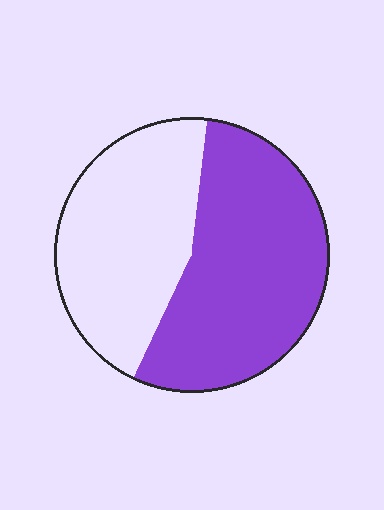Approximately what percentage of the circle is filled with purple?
Approximately 55%.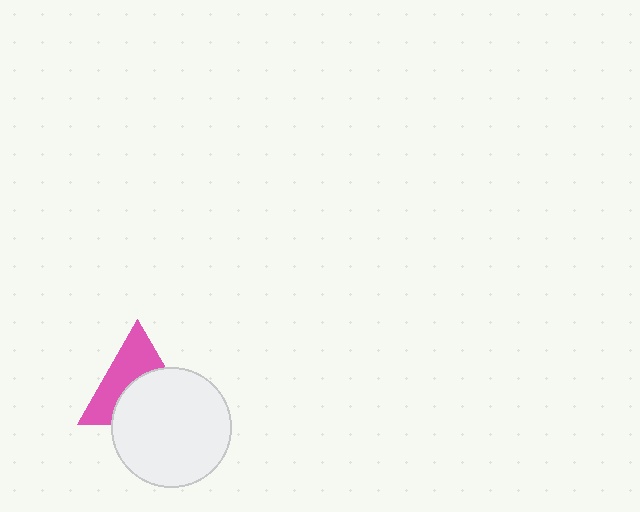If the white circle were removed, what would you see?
You would see the complete pink triangle.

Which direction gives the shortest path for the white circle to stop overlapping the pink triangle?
Moving down gives the shortest separation.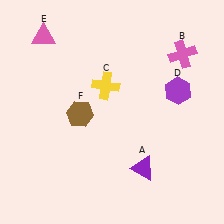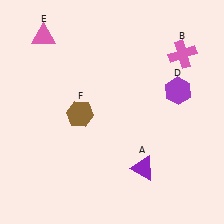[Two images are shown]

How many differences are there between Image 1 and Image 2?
There is 1 difference between the two images.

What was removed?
The yellow cross (C) was removed in Image 2.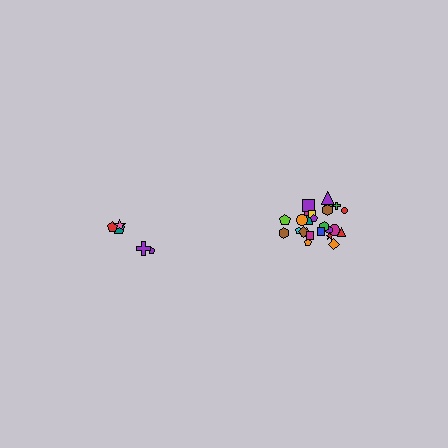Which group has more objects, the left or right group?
The right group.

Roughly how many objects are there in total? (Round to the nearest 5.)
Roughly 30 objects in total.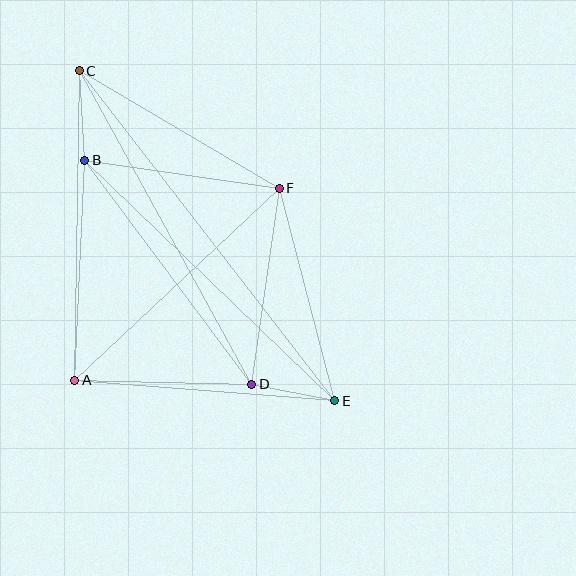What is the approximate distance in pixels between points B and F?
The distance between B and F is approximately 196 pixels.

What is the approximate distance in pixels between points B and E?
The distance between B and E is approximately 347 pixels.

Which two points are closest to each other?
Points D and E are closest to each other.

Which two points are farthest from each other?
Points C and E are farthest from each other.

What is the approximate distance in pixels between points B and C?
The distance between B and C is approximately 89 pixels.